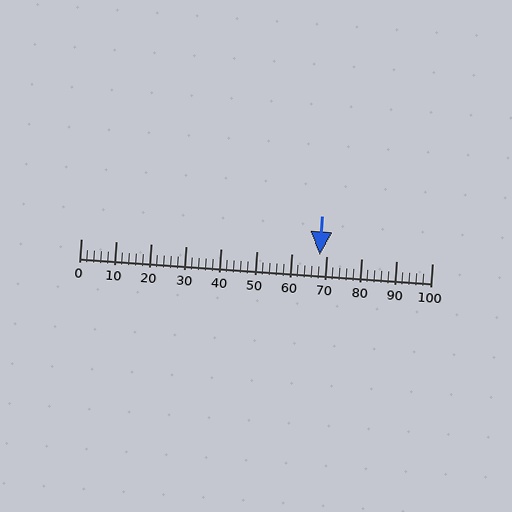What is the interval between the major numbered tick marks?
The major tick marks are spaced 10 units apart.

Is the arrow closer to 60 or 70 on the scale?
The arrow is closer to 70.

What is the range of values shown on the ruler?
The ruler shows values from 0 to 100.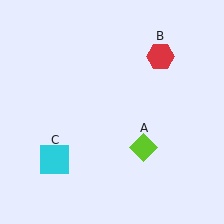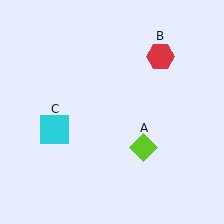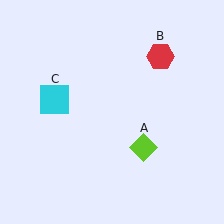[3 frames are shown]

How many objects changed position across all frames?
1 object changed position: cyan square (object C).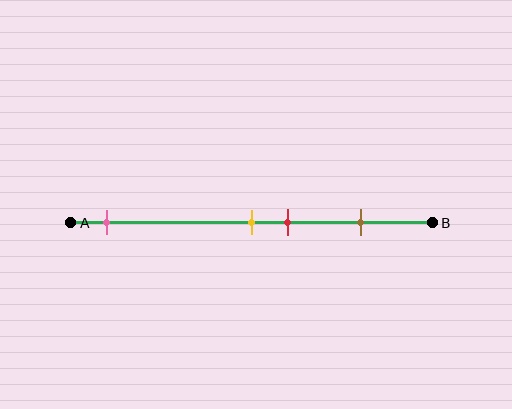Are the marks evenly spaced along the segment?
No, the marks are not evenly spaced.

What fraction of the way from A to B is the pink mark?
The pink mark is approximately 10% (0.1) of the way from A to B.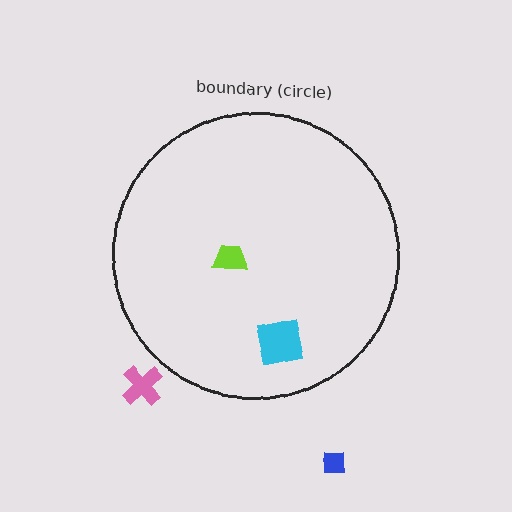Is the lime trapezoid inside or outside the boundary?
Inside.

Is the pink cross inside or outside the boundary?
Outside.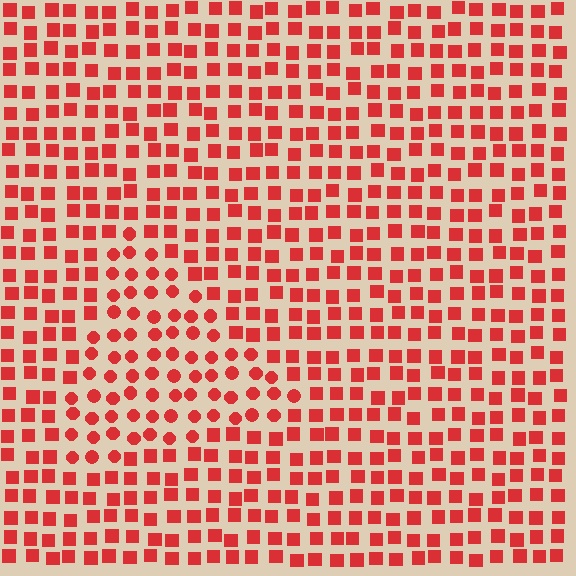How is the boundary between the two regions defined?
The boundary is defined by a change in element shape: circles inside vs. squares outside. All elements share the same color and spacing.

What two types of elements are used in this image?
The image uses circles inside the triangle region and squares outside it.